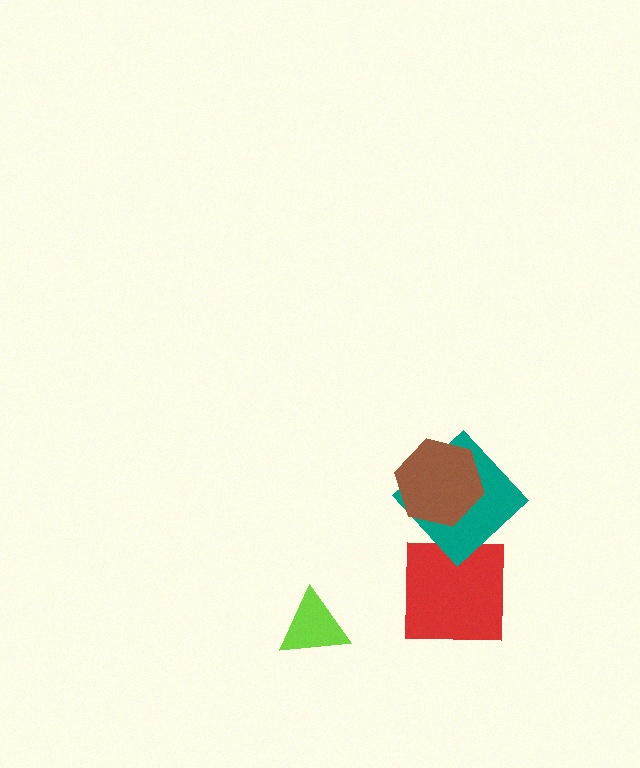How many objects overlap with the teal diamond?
1 object overlaps with the teal diamond.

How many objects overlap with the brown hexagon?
1 object overlaps with the brown hexagon.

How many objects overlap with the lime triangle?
0 objects overlap with the lime triangle.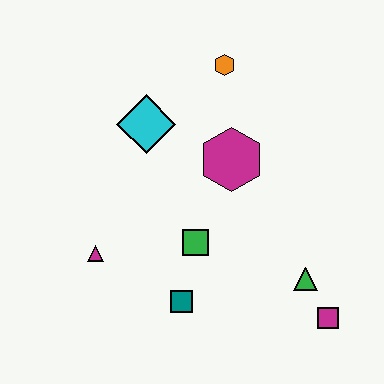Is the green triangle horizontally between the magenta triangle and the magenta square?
Yes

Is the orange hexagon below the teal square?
No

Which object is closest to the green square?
The teal square is closest to the green square.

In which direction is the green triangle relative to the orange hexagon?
The green triangle is below the orange hexagon.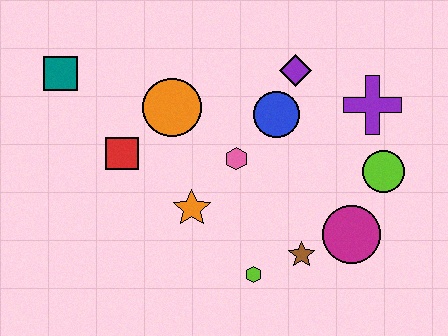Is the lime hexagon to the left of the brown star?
Yes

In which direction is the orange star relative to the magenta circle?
The orange star is to the left of the magenta circle.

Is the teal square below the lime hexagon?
No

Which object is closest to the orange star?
The pink hexagon is closest to the orange star.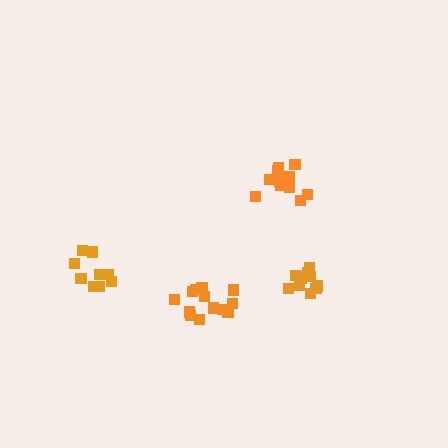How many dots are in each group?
Group 1: 13 dots, Group 2: 11 dots, Group 3: 13 dots, Group 4: 9 dots (46 total).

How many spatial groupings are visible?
There are 4 spatial groupings.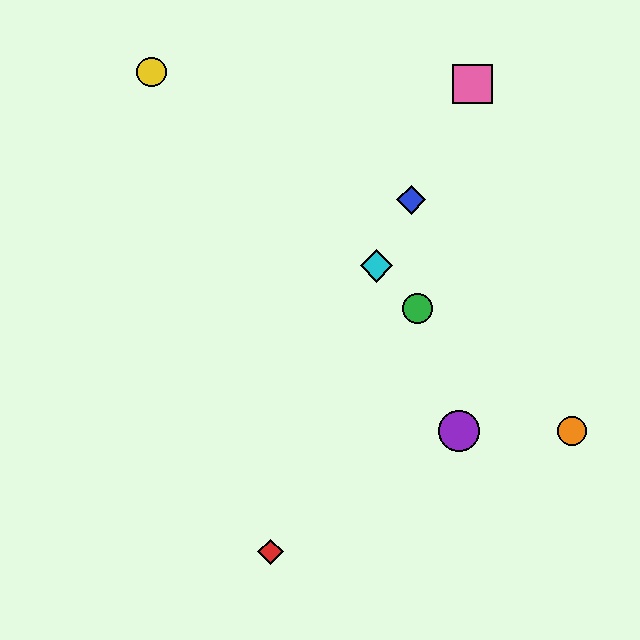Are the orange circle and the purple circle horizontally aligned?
Yes, both are at y≈431.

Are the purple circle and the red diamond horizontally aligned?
No, the purple circle is at y≈431 and the red diamond is at y≈552.